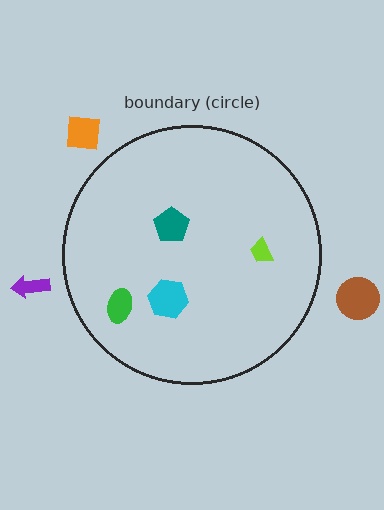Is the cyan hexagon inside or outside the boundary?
Inside.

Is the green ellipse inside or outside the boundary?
Inside.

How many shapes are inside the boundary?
4 inside, 3 outside.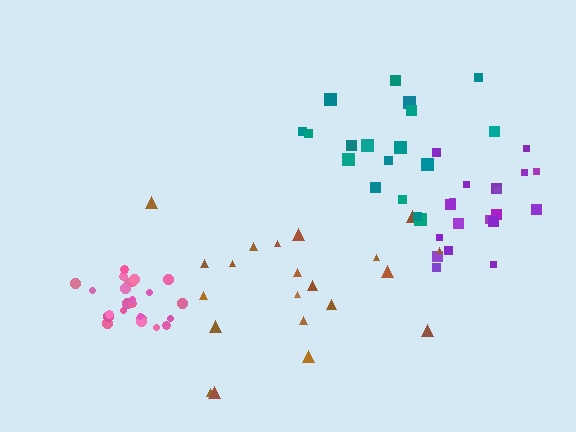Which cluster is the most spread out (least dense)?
Brown.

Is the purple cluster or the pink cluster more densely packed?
Pink.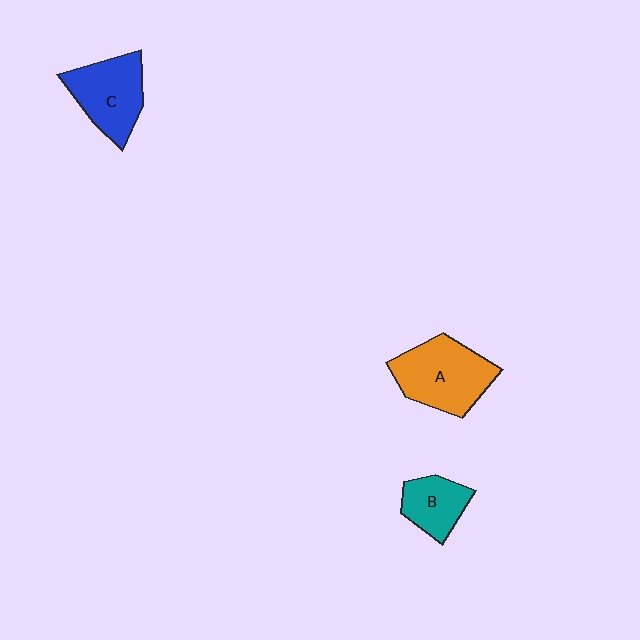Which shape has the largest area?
Shape A (orange).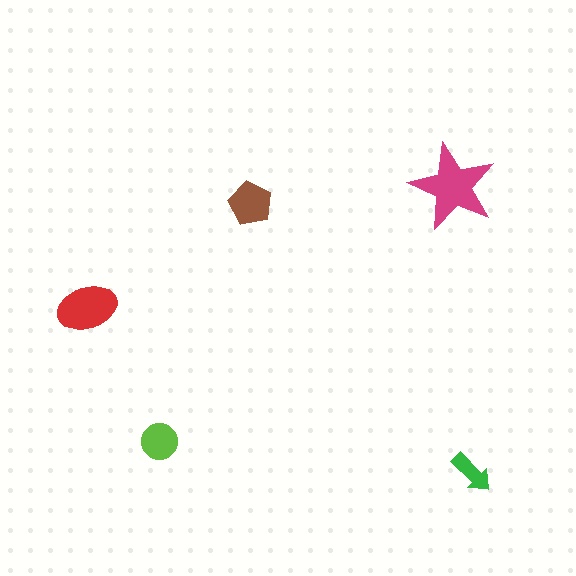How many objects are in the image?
There are 5 objects in the image.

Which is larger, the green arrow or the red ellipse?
The red ellipse.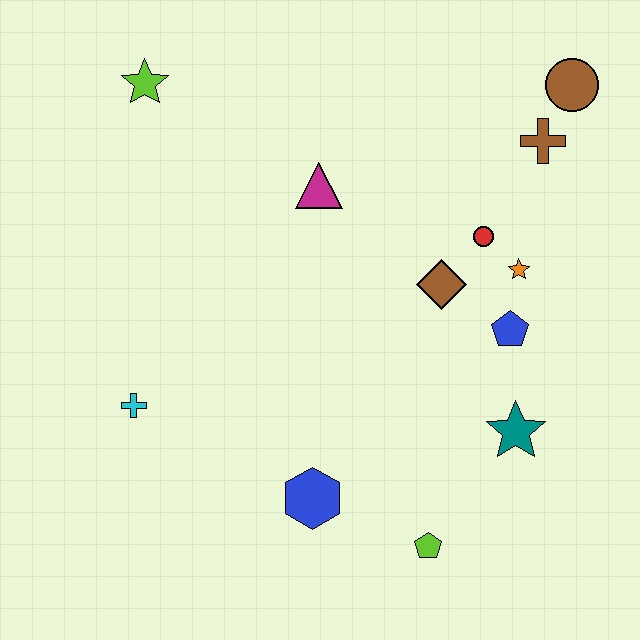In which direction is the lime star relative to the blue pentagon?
The lime star is to the left of the blue pentagon.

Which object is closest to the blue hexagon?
The lime pentagon is closest to the blue hexagon.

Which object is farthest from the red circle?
The cyan cross is farthest from the red circle.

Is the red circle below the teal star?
No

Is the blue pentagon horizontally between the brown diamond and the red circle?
No